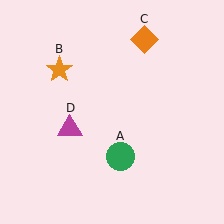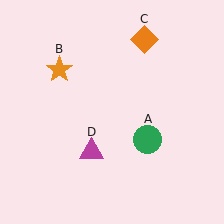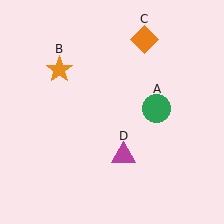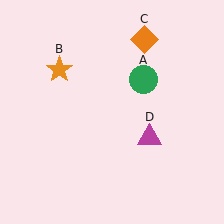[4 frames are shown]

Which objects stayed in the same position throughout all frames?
Orange star (object B) and orange diamond (object C) remained stationary.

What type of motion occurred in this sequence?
The green circle (object A), magenta triangle (object D) rotated counterclockwise around the center of the scene.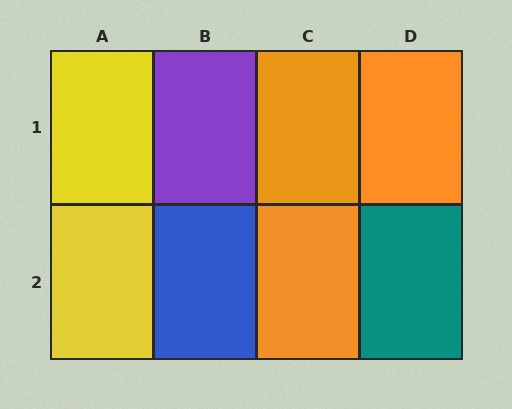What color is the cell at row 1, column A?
Yellow.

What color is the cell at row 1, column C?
Orange.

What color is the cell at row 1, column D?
Orange.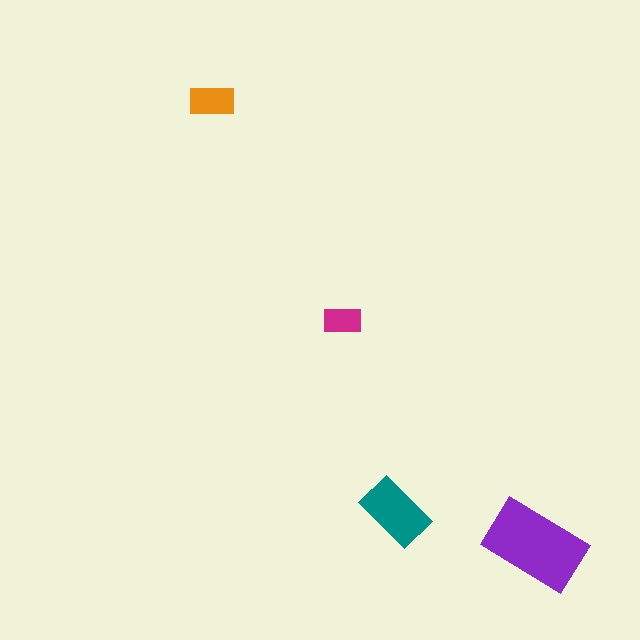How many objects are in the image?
There are 4 objects in the image.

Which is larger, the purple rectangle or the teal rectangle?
The purple one.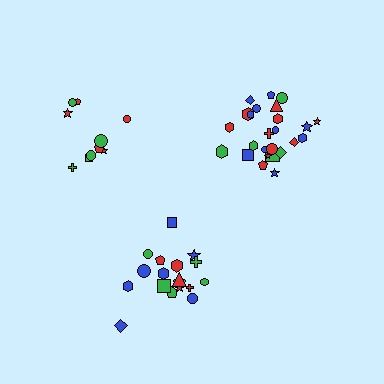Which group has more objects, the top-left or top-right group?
The top-right group.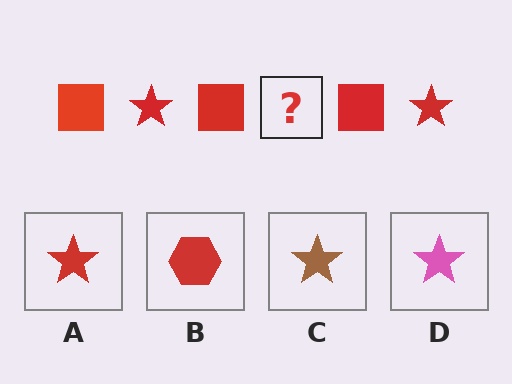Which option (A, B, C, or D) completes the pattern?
A.